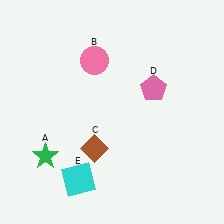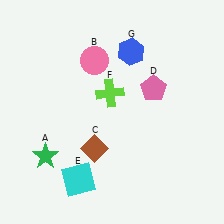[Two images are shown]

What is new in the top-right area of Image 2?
A blue hexagon (G) was added in the top-right area of Image 2.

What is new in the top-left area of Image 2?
A lime cross (F) was added in the top-left area of Image 2.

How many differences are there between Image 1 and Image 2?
There are 2 differences between the two images.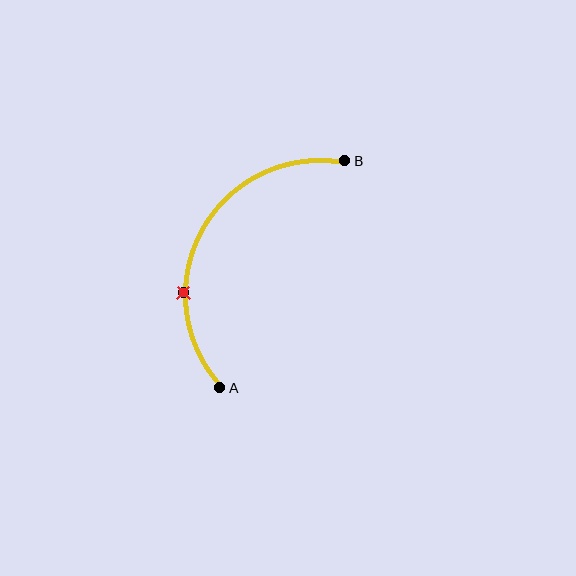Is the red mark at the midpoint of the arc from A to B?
No. The red mark lies on the arc but is closer to endpoint A. The arc midpoint would be at the point on the curve equidistant along the arc from both A and B.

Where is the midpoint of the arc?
The arc midpoint is the point on the curve farthest from the straight line joining A and B. It sits to the left of that line.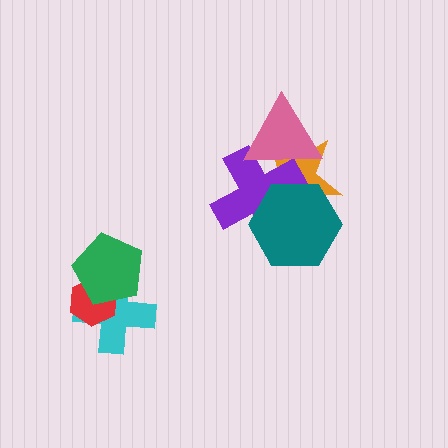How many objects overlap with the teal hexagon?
2 objects overlap with the teal hexagon.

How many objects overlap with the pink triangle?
2 objects overlap with the pink triangle.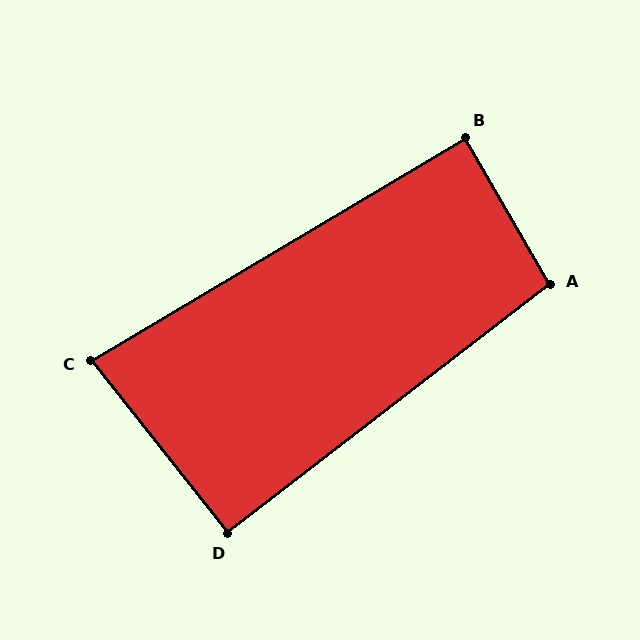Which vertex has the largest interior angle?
A, at approximately 98 degrees.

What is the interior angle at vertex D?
Approximately 91 degrees (approximately right).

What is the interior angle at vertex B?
Approximately 89 degrees (approximately right).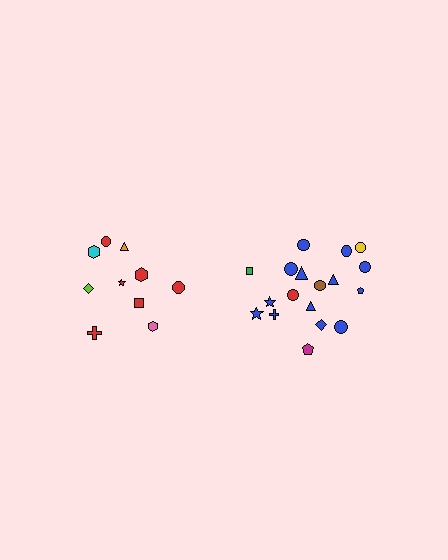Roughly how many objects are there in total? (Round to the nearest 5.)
Roughly 30 objects in total.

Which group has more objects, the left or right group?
The right group.